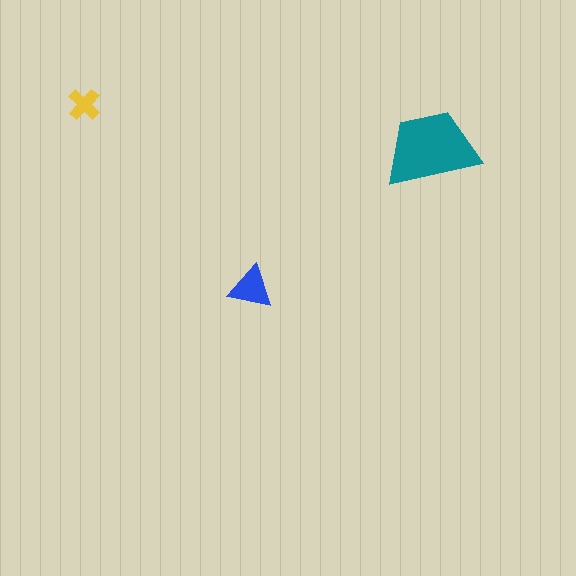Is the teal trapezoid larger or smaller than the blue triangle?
Larger.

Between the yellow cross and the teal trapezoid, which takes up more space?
The teal trapezoid.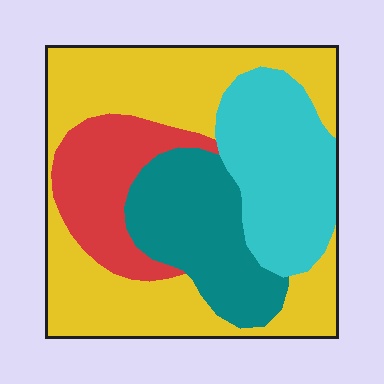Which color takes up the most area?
Yellow, at roughly 45%.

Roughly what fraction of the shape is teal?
Teal covers roughly 20% of the shape.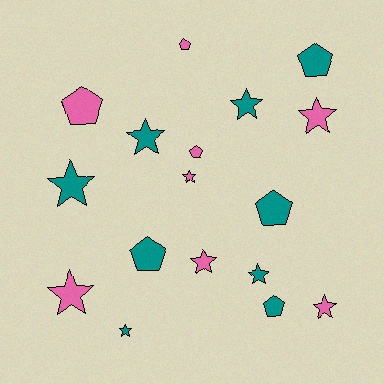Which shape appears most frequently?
Star, with 10 objects.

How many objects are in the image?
There are 17 objects.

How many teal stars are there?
There are 5 teal stars.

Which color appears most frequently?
Teal, with 9 objects.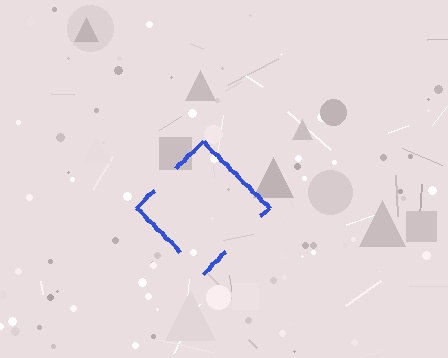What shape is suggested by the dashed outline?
The dashed outline suggests a diamond.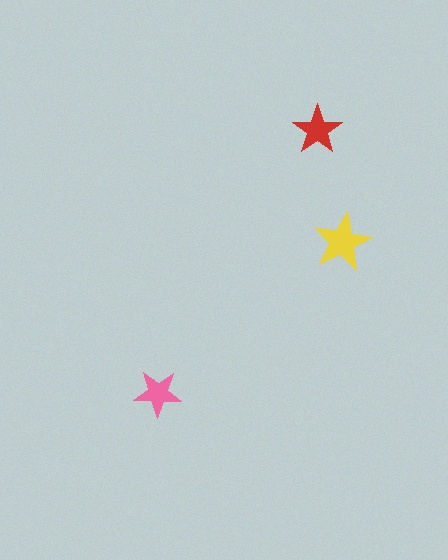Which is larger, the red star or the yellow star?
The yellow one.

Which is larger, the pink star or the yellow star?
The yellow one.